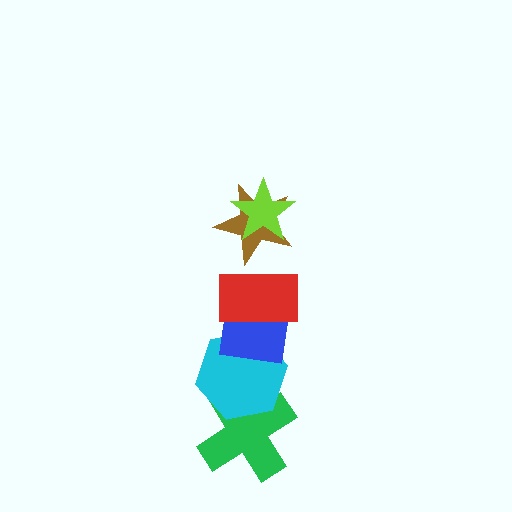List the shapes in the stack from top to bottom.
From top to bottom: the lime star, the brown star, the red rectangle, the blue square, the cyan hexagon, the green cross.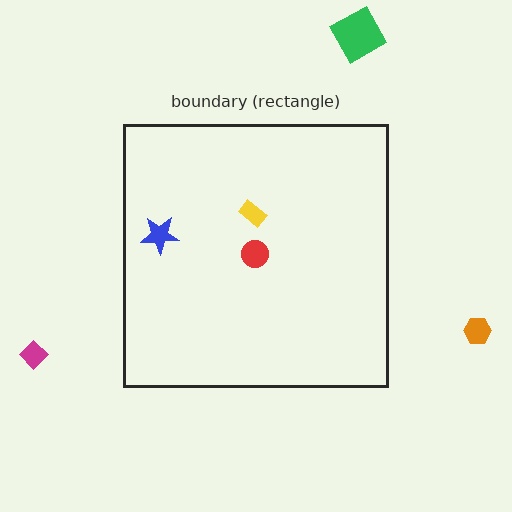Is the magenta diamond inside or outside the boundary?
Outside.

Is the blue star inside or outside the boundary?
Inside.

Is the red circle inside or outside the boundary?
Inside.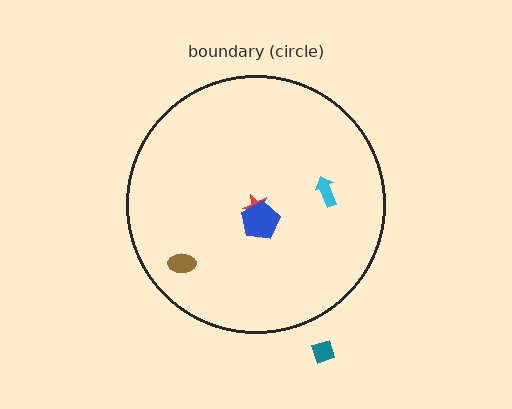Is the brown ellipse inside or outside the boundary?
Inside.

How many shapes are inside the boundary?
5 inside, 1 outside.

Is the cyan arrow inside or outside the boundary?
Inside.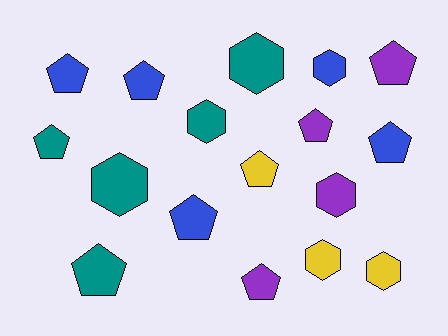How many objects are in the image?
There are 17 objects.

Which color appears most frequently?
Teal, with 5 objects.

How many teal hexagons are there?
There are 3 teal hexagons.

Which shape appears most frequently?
Pentagon, with 10 objects.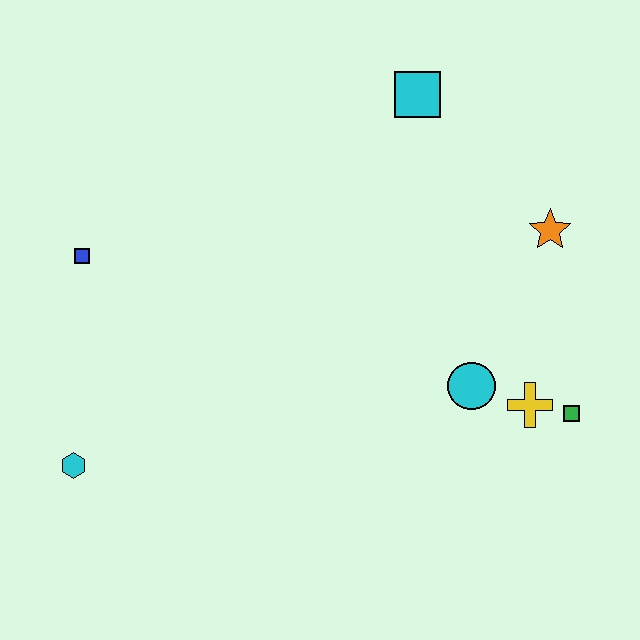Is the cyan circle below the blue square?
Yes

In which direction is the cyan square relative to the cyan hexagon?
The cyan square is above the cyan hexagon.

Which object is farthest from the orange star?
The cyan hexagon is farthest from the orange star.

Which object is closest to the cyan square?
The orange star is closest to the cyan square.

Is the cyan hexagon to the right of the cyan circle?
No